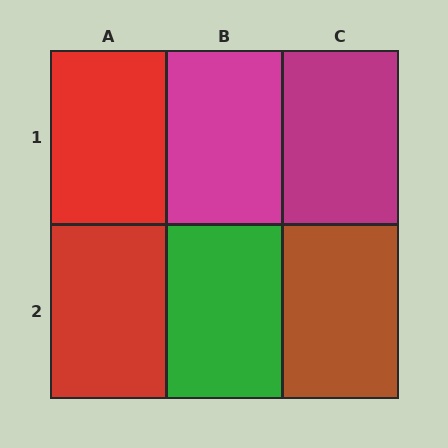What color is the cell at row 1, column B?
Magenta.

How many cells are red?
2 cells are red.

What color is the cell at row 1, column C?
Magenta.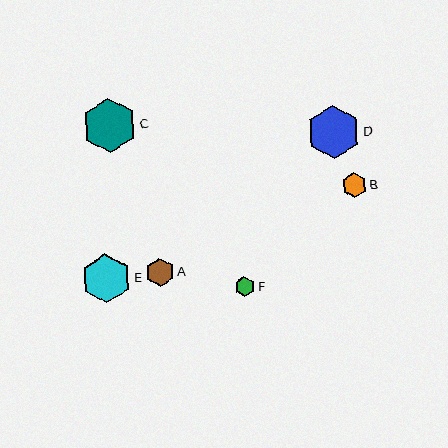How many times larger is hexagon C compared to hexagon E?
Hexagon C is approximately 1.1 times the size of hexagon E.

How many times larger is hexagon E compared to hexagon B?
Hexagon E is approximately 2.0 times the size of hexagon B.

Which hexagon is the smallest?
Hexagon F is the smallest with a size of approximately 20 pixels.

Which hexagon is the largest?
Hexagon C is the largest with a size of approximately 54 pixels.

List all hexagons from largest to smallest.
From largest to smallest: C, D, E, A, B, F.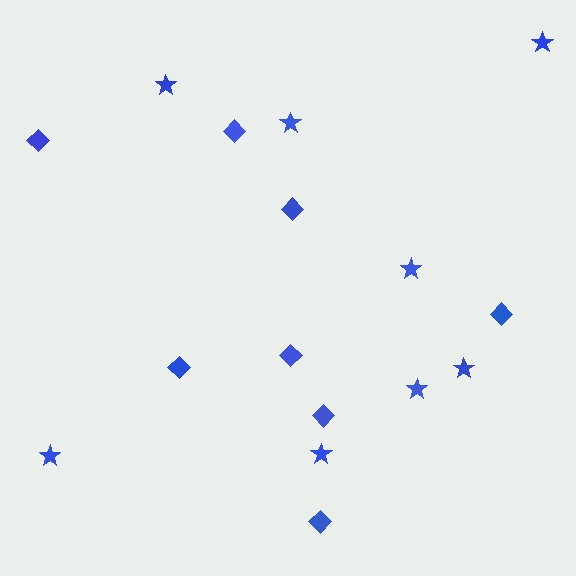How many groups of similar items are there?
There are 2 groups: one group of diamonds (8) and one group of stars (8).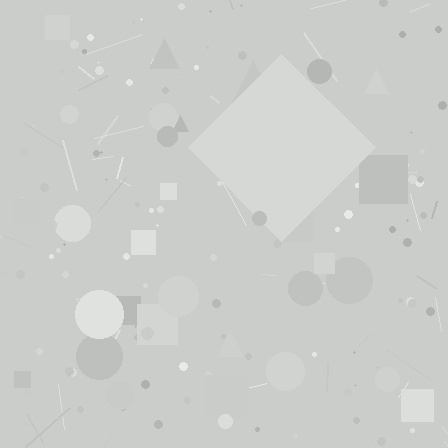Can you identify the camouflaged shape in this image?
The camouflaged shape is a diamond.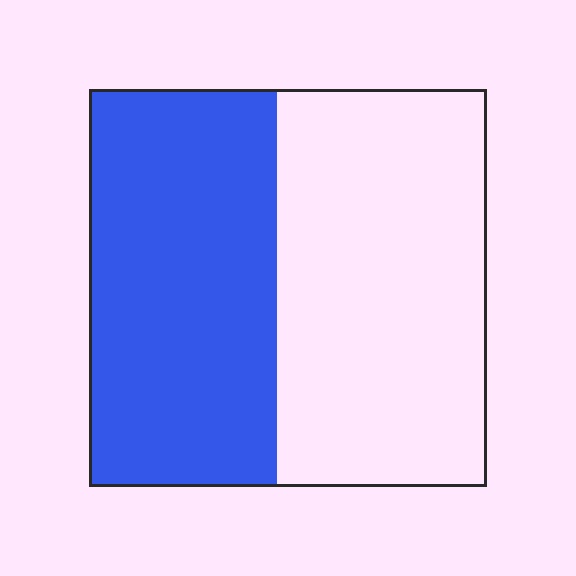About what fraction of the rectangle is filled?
About one half (1/2).